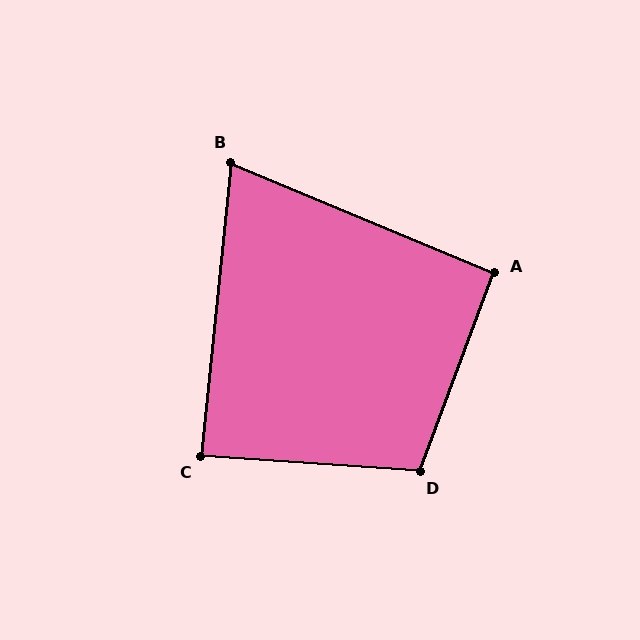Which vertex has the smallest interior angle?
B, at approximately 73 degrees.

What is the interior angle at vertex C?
Approximately 88 degrees (approximately right).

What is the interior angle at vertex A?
Approximately 92 degrees (approximately right).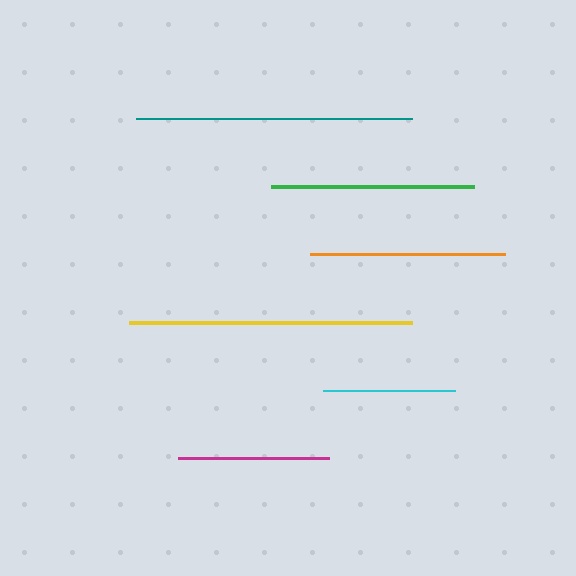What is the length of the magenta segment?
The magenta segment is approximately 151 pixels long.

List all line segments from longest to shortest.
From longest to shortest: yellow, teal, green, orange, magenta, cyan.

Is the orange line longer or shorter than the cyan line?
The orange line is longer than the cyan line.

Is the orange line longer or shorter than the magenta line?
The orange line is longer than the magenta line.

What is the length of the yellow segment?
The yellow segment is approximately 283 pixels long.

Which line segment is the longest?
The yellow line is the longest at approximately 283 pixels.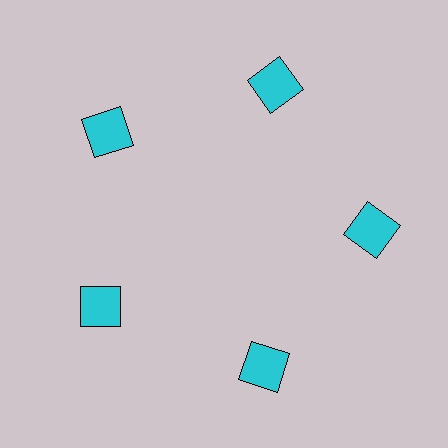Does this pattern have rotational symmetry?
Yes, this pattern has 5-fold rotational symmetry. It looks the same after rotating 72 degrees around the center.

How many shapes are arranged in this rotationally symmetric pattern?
There are 5 shapes, arranged in 5 groups of 1.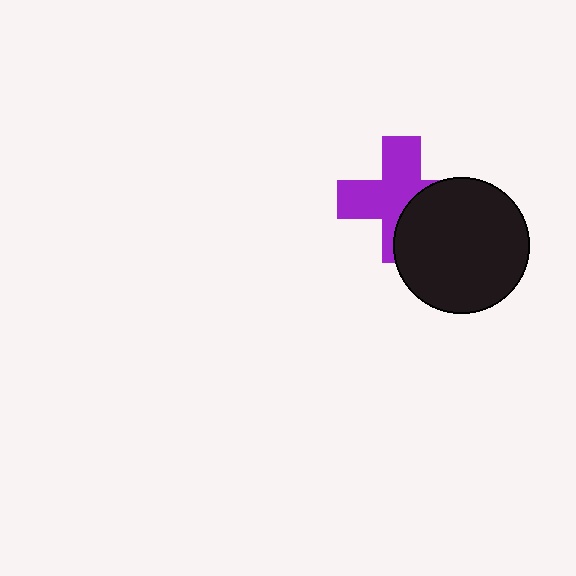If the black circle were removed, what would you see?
You would see the complete purple cross.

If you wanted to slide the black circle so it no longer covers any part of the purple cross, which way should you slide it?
Slide it toward the lower-right — that is the most direct way to separate the two shapes.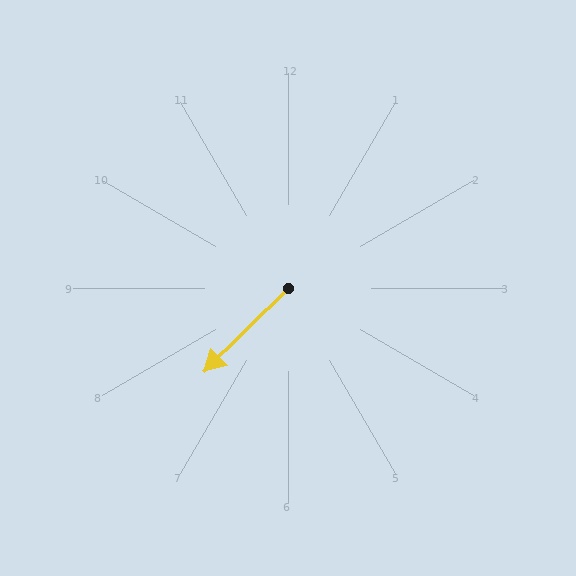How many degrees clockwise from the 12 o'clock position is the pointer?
Approximately 225 degrees.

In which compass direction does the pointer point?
Southwest.